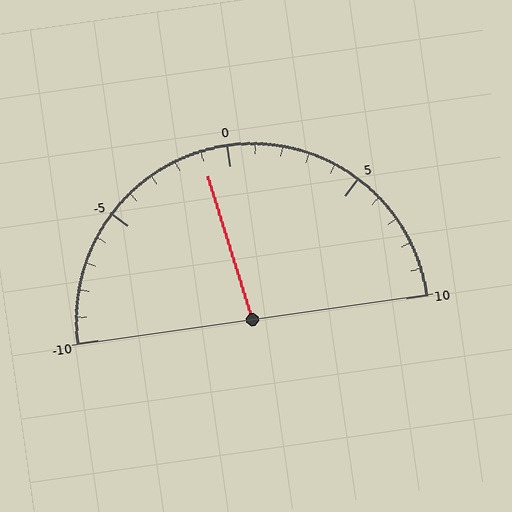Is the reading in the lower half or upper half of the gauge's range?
The reading is in the lower half of the range (-10 to 10).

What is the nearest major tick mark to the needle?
The nearest major tick mark is 0.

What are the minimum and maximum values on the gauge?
The gauge ranges from -10 to 10.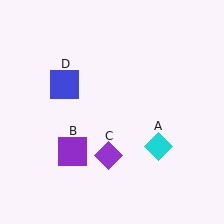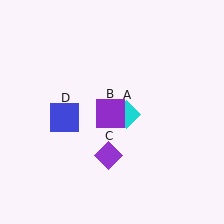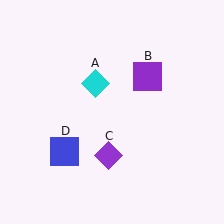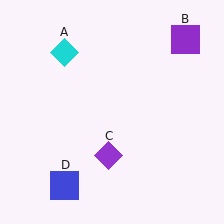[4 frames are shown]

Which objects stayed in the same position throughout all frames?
Purple diamond (object C) remained stationary.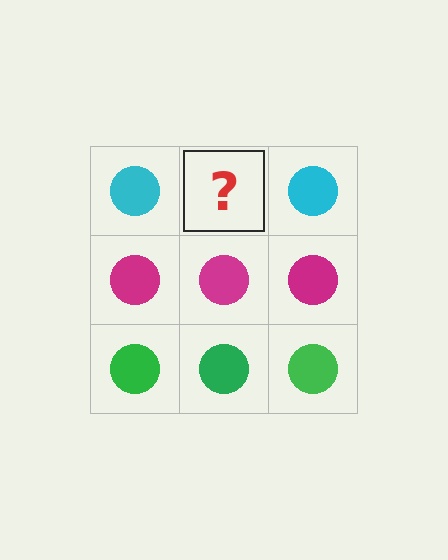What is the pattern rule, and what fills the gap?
The rule is that each row has a consistent color. The gap should be filled with a cyan circle.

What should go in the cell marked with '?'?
The missing cell should contain a cyan circle.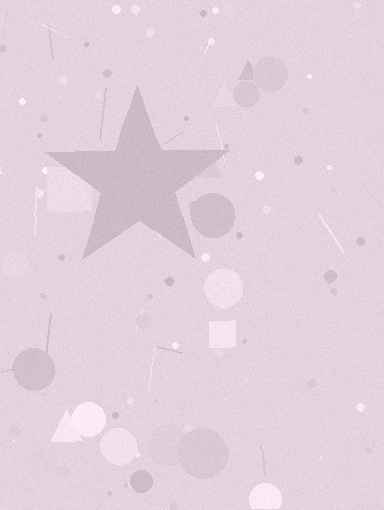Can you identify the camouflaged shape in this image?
The camouflaged shape is a star.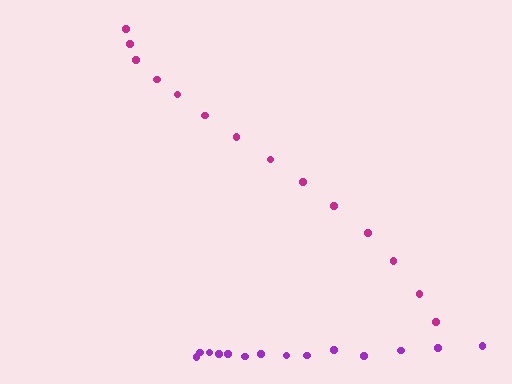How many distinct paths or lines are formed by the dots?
There are 2 distinct paths.